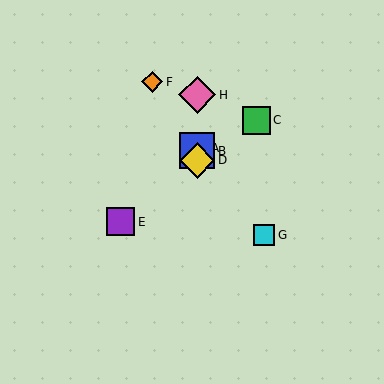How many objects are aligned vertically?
4 objects (A, B, D, H) are aligned vertically.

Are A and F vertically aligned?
No, A is at x≈197 and F is at x≈152.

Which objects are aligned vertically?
Objects A, B, D, H are aligned vertically.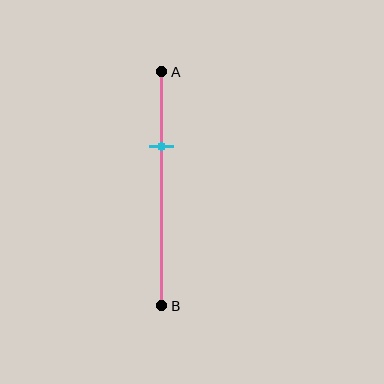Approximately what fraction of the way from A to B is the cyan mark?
The cyan mark is approximately 30% of the way from A to B.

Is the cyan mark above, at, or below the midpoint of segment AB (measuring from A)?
The cyan mark is above the midpoint of segment AB.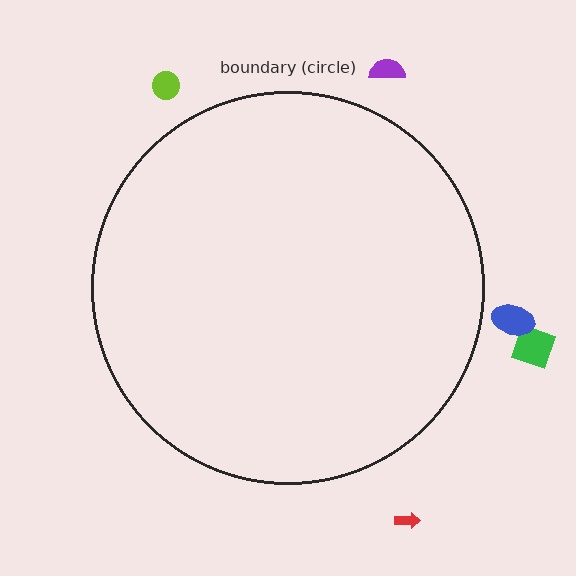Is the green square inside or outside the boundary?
Outside.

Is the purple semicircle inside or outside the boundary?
Outside.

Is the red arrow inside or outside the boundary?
Outside.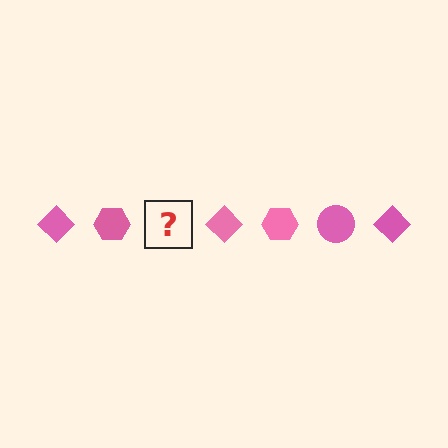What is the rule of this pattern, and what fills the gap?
The rule is that the pattern cycles through diamond, hexagon, circle shapes in pink. The gap should be filled with a pink circle.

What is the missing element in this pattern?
The missing element is a pink circle.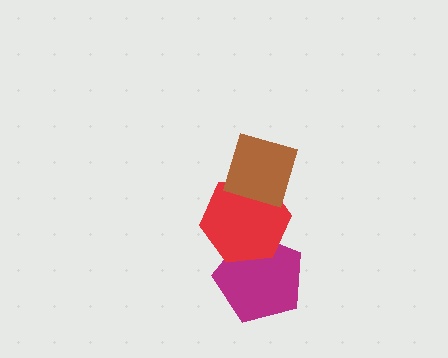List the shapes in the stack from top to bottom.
From top to bottom: the brown diamond, the red hexagon, the magenta pentagon.